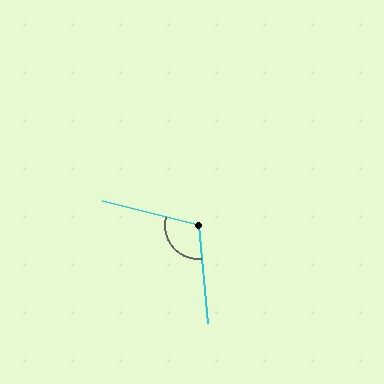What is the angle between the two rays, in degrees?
Approximately 110 degrees.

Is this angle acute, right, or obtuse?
It is obtuse.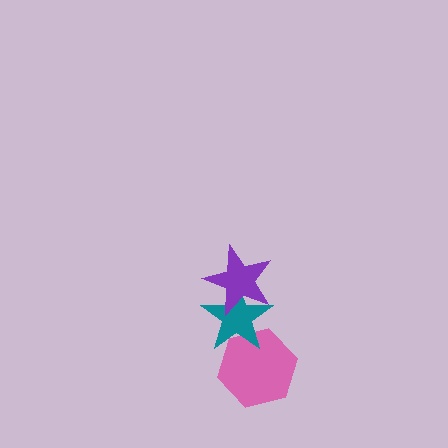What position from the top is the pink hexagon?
The pink hexagon is 3rd from the top.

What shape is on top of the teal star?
The purple star is on top of the teal star.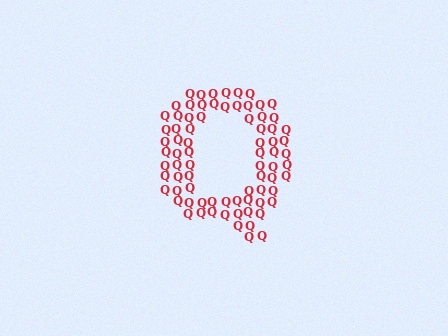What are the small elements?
The small elements are letter Q's.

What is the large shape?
The large shape is the letter Q.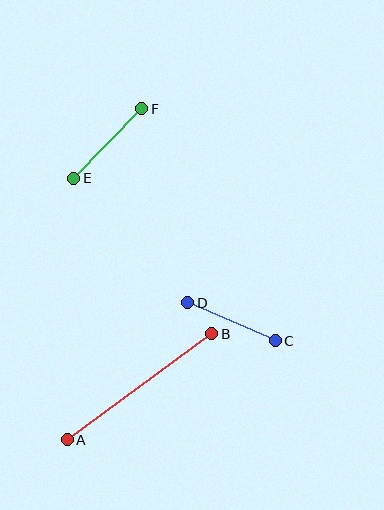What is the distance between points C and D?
The distance is approximately 95 pixels.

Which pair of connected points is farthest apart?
Points A and B are farthest apart.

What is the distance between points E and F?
The distance is approximately 97 pixels.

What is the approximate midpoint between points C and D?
The midpoint is at approximately (231, 322) pixels.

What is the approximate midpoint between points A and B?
The midpoint is at approximately (139, 387) pixels.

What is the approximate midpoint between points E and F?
The midpoint is at approximately (108, 144) pixels.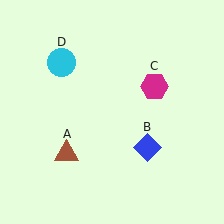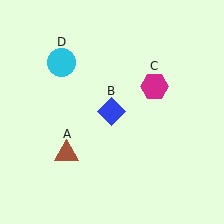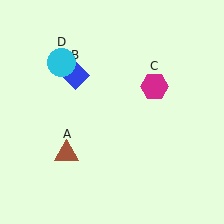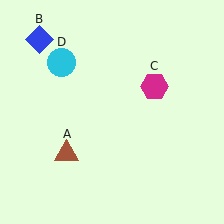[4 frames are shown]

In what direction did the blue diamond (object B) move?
The blue diamond (object B) moved up and to the left.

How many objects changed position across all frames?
1 object changed position: blue diamond (object B).